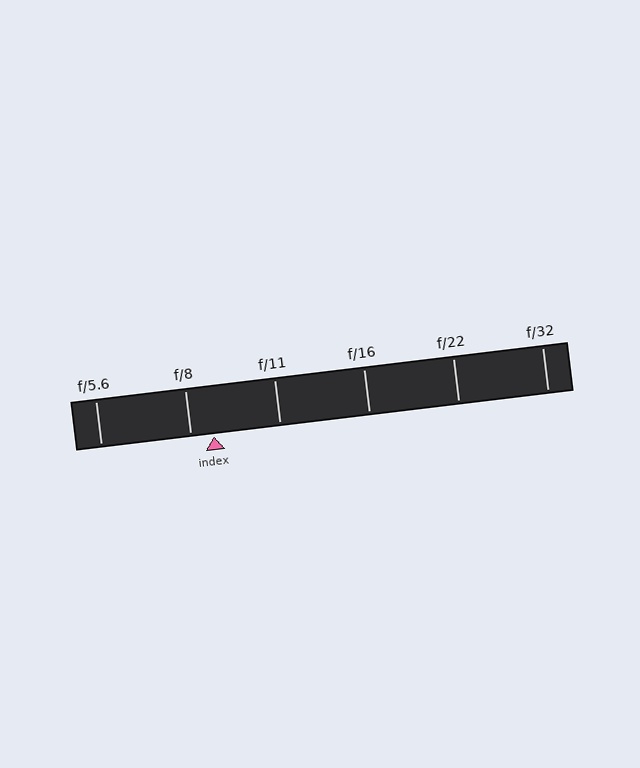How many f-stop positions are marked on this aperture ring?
There are 6 f-stop positions marked.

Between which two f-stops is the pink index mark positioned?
The index mark is between f/8 and f/11.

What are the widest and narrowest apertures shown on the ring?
The widest aperture shown is f/5.6 and the narrowest is f/32.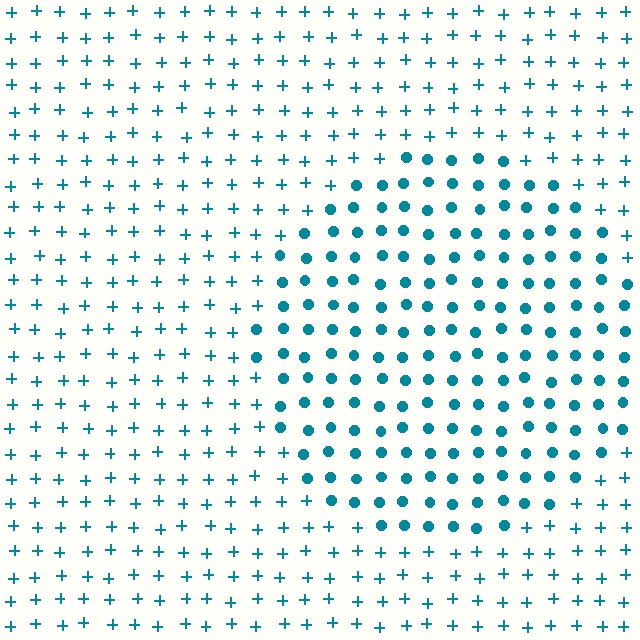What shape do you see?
I see a circle.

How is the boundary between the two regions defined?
The boundary is defined by a change in element shape: circles inside vs. plus signs outside. All elements share the same color and spacing.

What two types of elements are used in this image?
The image uses circles inside the circle region and plus signs outside it.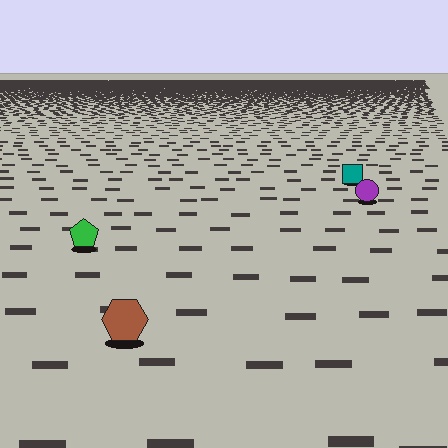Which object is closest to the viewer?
The brown hexagon is closest. The texture marks near it are larger and more spread out.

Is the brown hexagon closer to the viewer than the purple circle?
Yes. The brown hexagon is closer — you can tell from the texture gradient: the ground texture is coarser near it.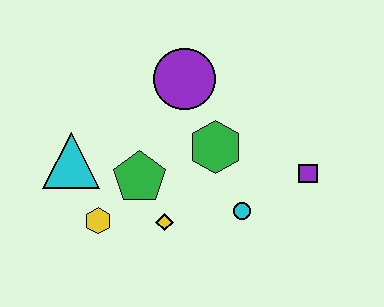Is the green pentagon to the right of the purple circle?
No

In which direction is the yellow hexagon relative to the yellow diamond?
The yellow hexagon is to the left of the yellow diamond.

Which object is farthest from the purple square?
The cyan triangle is farthest from the purple square.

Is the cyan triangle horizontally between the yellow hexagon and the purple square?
No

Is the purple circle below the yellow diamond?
No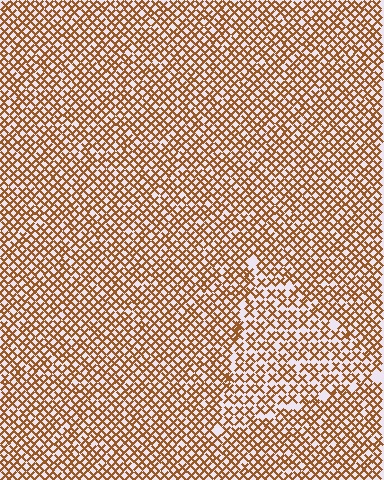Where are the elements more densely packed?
The elements are more densely packed outside the triangle boundary.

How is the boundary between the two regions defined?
The boundary is defined by a change in element density (approximately 1.4x ratio). All elements are the same color, size, and shape.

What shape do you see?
I see a triangle.